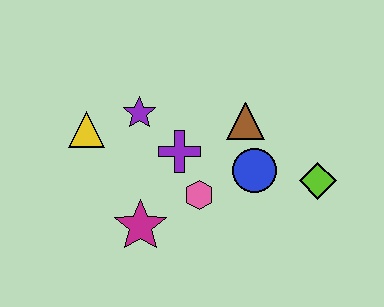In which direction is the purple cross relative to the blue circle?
The purple cross is to the left of the blue circle.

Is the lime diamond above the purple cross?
No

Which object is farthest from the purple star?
The lime diamond is farthest from the purple star.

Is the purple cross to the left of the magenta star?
No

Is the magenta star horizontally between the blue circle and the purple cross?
No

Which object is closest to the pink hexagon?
The purple cross is closest to the pink hexagon.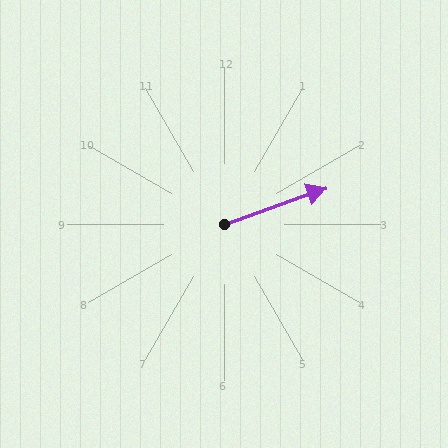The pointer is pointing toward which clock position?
Roughly 2 o'clock.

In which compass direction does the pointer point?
East.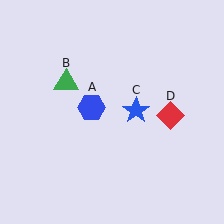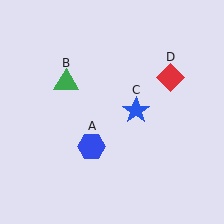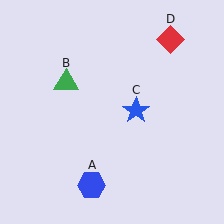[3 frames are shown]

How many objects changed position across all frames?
2 objects changed position: blue hexagon (object A), red diamond (object D).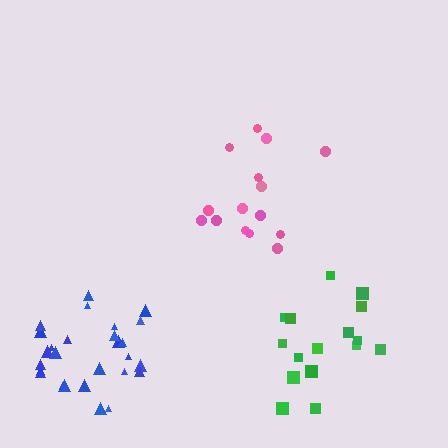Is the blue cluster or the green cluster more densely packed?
Blue.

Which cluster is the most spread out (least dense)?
Green.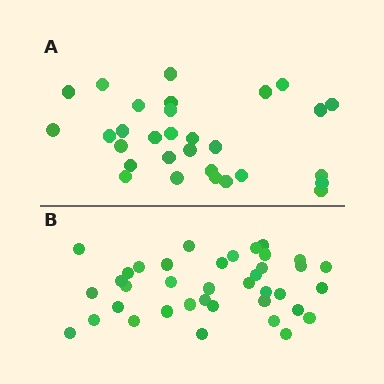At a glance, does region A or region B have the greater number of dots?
Region B (the bottom region) has more dots.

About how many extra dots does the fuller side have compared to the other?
Region B has roughly 8 or so more dots than region A.